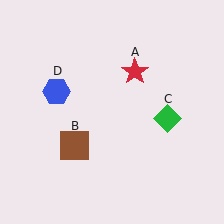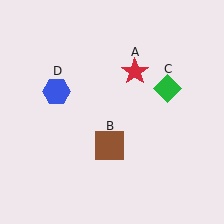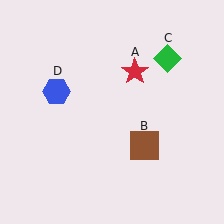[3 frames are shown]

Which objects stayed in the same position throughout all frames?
Red star (object A) and blue hexagon (object D) remained stationary.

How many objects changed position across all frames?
2 objects changed position: brown square (object B), green diamond (object C).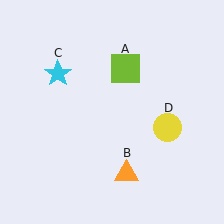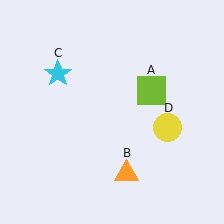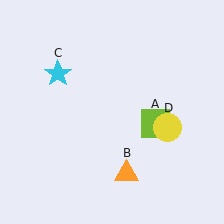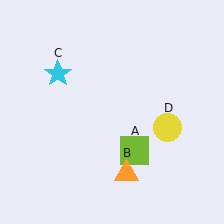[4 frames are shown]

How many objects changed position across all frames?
1 object changed position: lime square (object A).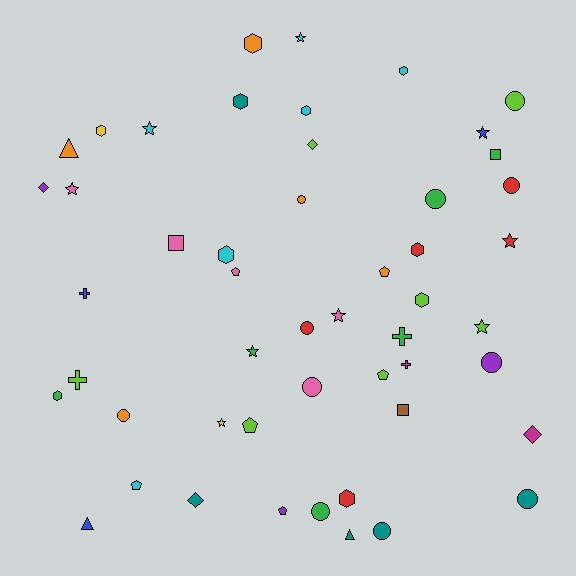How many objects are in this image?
There are 50 objects.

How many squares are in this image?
There are 3 squares.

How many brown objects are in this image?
There is 1 brown object.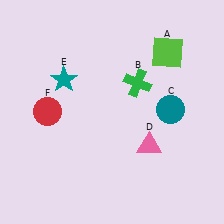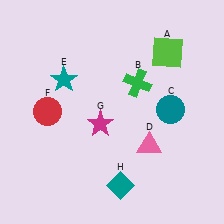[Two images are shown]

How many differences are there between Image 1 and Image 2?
There are 2 differences between the two images.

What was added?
A magenta star (G), a teal diamond (H) were added in Image 2.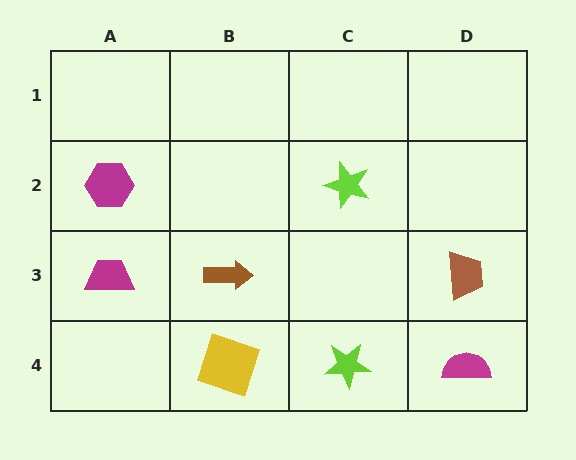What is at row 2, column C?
A lime star.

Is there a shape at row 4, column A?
No, that cell is empty.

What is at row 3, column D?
A brown trapezoid.